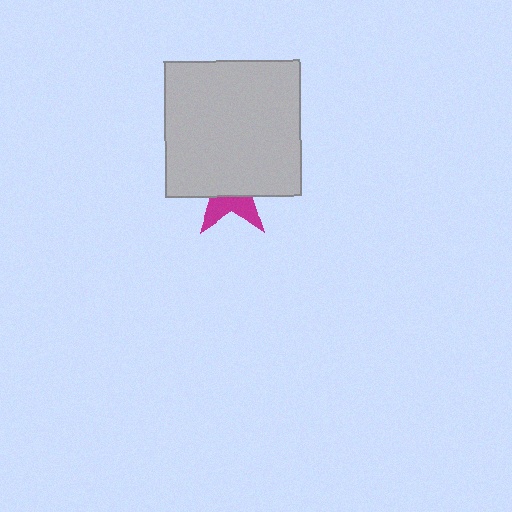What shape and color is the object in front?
The object in front is a light gray square.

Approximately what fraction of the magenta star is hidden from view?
Roughly 66% of the magenta star is hidden behind the light gray square.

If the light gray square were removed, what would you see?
You would see the complete magenta star.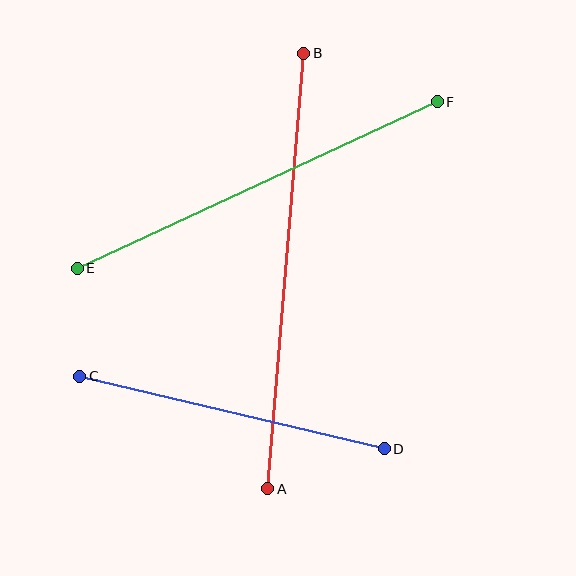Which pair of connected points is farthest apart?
Points A and B are farthest apart.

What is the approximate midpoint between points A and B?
The midpoint is at approximately (286, 271) pixels.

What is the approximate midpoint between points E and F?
The midpoint is at approximately (257, 185) pixels.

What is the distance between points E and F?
The distance is approximately 397 pixels.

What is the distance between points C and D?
The distance is approximately 313 pixels.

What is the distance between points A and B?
The distance is approximately 437 pixels.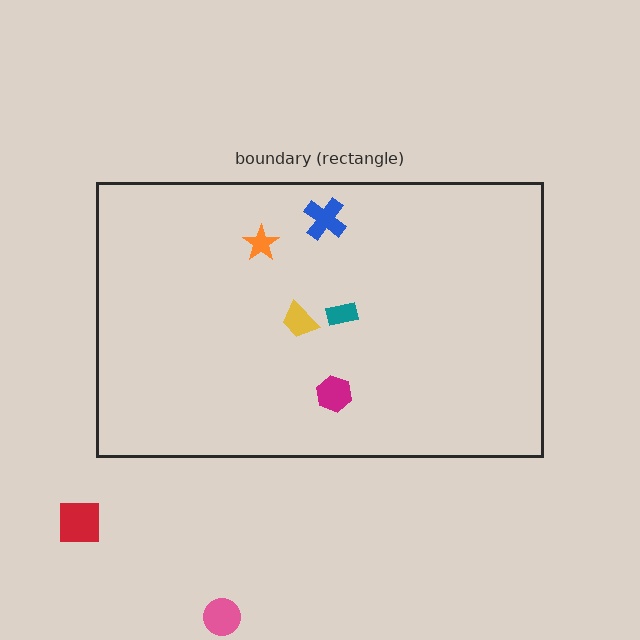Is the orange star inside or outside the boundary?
Inside.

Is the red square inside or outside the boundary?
Outside.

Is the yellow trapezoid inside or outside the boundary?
Inside.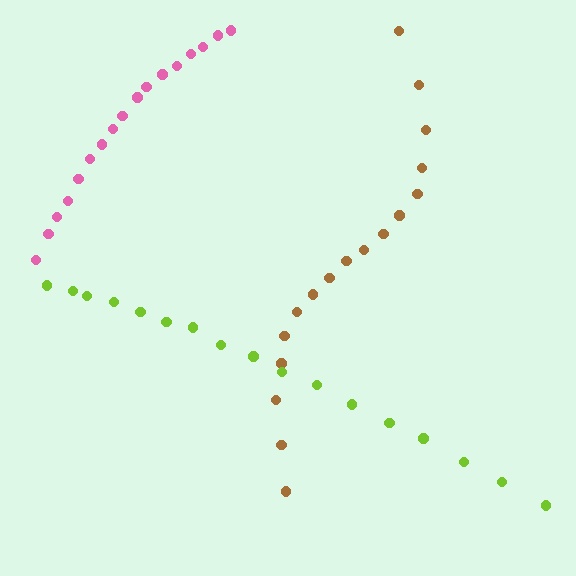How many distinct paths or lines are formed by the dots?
There are 3 distinct paths.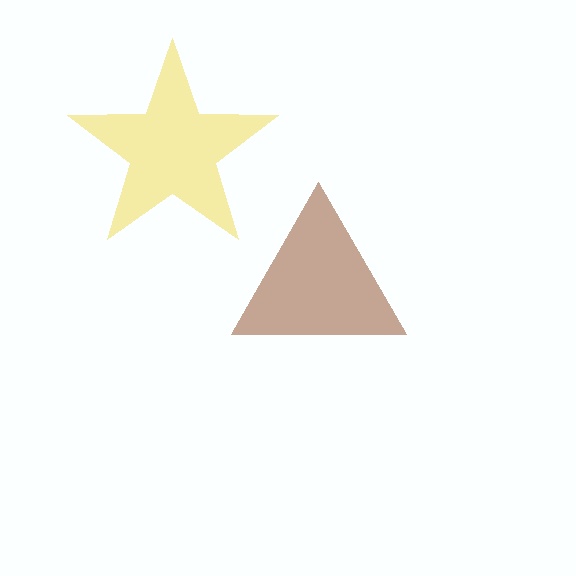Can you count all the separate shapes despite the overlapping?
Yes, there are 2 separate shapes.